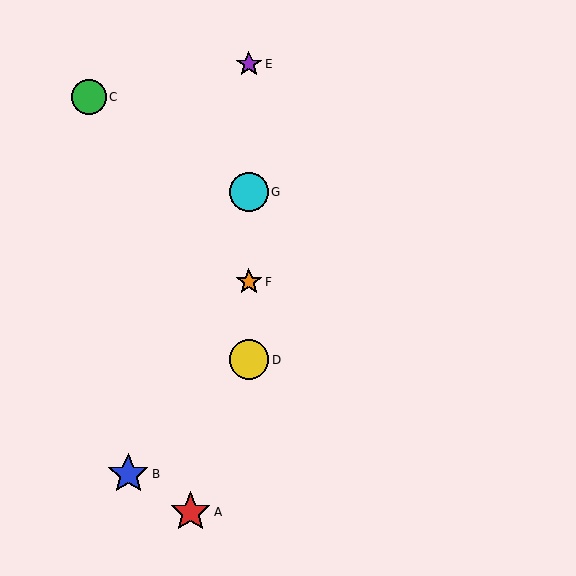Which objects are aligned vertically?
Objects D, E, F, G are aligned vertically.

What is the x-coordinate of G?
Object G is at x≈249.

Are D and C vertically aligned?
No, D is at x≈249 and C is at x≈89.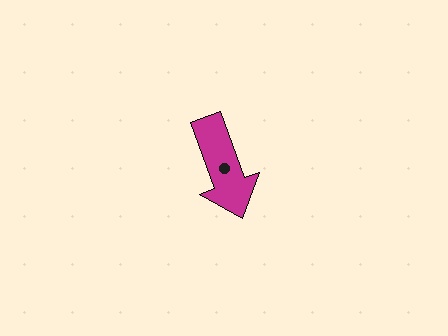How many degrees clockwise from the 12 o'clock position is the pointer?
Approximately 160 degrees.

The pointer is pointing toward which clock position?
Roughly 5 o'clock.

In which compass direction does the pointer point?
South.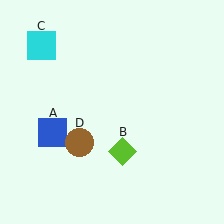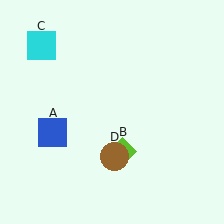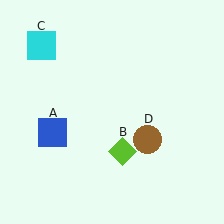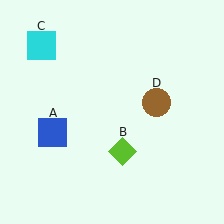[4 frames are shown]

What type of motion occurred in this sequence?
The brown circle (object D) rotated counterclockwise around the center of the scene.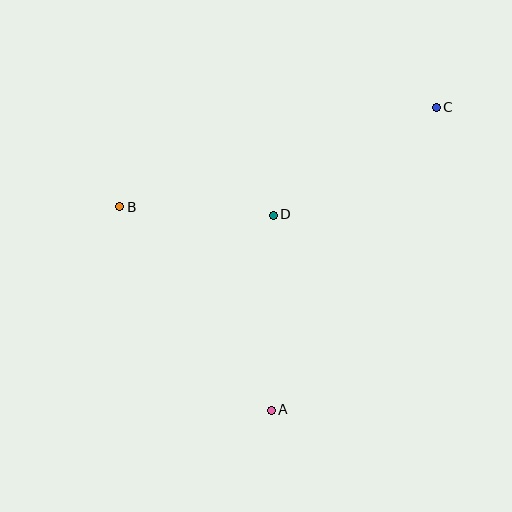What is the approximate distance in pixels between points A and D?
The distance between A and D is approximately 195 pixels.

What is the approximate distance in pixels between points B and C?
The distance between B and C is approximately 332 pixels.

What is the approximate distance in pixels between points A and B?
The distance between A and B is approximately 253 pixels.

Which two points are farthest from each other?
Points A and C are farthest from each other.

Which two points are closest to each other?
Points B and D are closest to each other.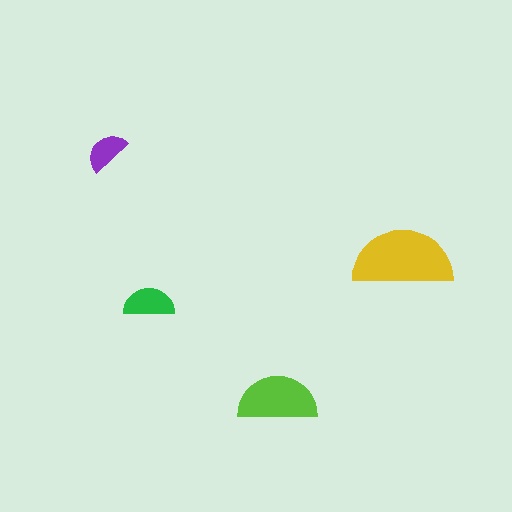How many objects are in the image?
There are 4 objects in the image.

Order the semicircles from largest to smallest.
the yellow one, the lime one, the green one, the purple one.